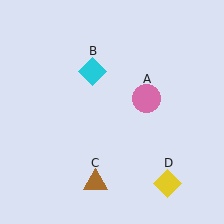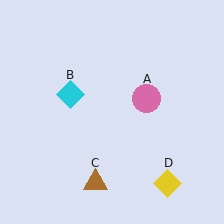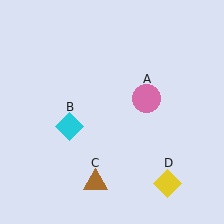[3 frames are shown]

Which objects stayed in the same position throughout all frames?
Pink circle (object A) and brown triangle (object C) and yellow diamond (object D) remained stationary.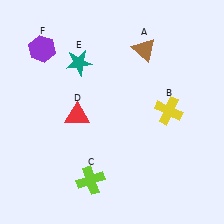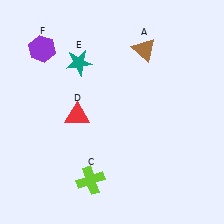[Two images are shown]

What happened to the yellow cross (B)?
The yellow cross (B) was removed in Image 2. It was in the top-right area of Image 1.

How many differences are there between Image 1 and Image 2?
There is 1 difference between the two images.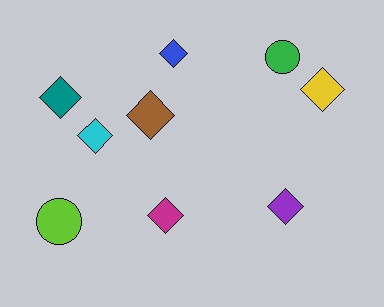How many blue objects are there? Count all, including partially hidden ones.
There is 1 blue object.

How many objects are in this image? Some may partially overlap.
There are 9 objects.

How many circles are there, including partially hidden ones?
There are 2 circles.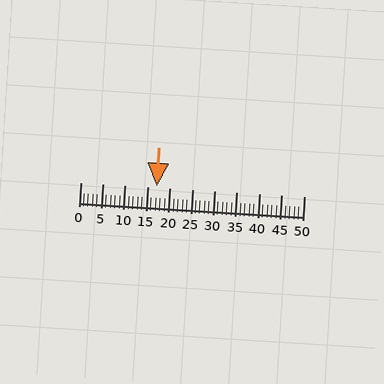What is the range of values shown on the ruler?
The ruler shows values from 0 to 50.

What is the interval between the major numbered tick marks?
The major tick marks are spaced 5 units apart.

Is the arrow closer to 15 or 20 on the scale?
The arrow is closer to 15.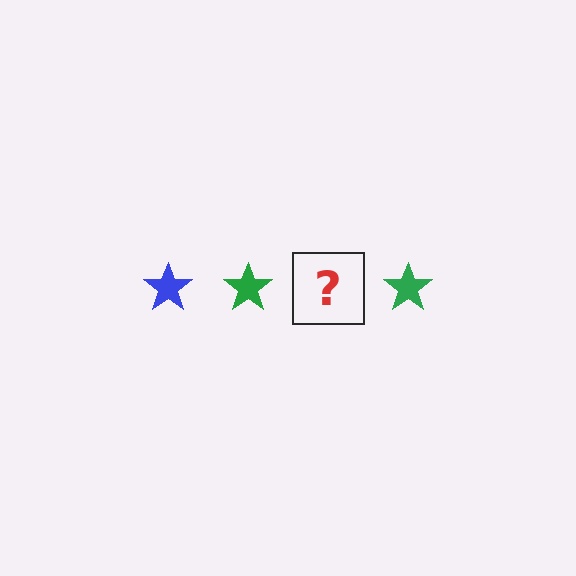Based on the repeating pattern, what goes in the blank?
The blank should be a blue star.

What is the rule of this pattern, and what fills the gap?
The rule is that the pattern cycles through blue, green stars. The gap should be filled with a blue star.